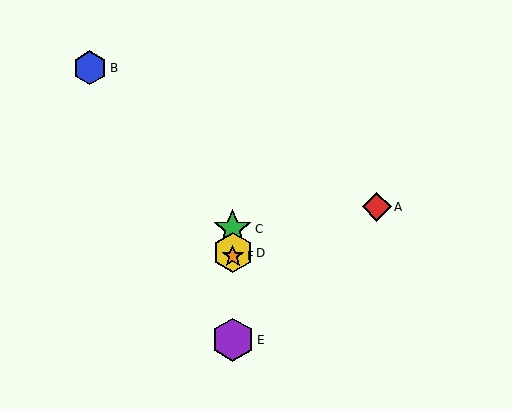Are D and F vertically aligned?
Yes, both are at x≈233.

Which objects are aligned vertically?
Objects C, D, E, F are aligned vertically.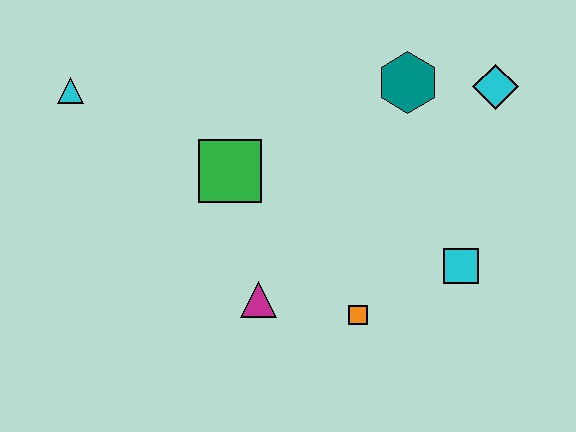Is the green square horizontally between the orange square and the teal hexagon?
No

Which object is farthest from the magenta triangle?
The cyan diamond is farthest from the magenta triangle.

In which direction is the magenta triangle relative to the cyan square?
The magenta triangle is to the left of the cyan square.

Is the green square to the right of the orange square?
No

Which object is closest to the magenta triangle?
The orange square is closest to the magenta triangle.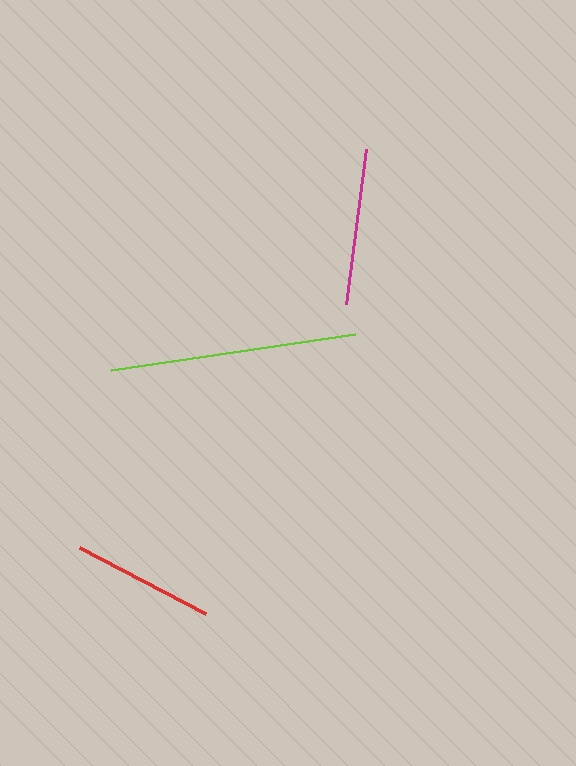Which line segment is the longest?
The lime line is the longest at approximately 247 pixels.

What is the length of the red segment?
The red segment is approximately 142 pixels long.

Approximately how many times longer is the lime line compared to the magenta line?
The lime line is approximately 1.6 times the length of the magenta line.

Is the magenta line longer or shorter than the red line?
The magenta line is longer than the red line.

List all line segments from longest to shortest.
From longest to shortest: lime, magenta, red.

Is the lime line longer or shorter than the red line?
The lime line is longer than the red line.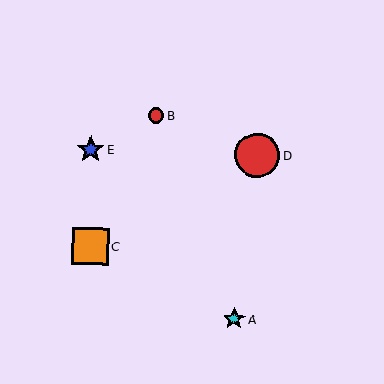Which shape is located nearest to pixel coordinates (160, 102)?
The red circle (labeled B) at (156, 116) is nearest to that location.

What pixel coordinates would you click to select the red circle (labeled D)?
Click at (257, 155) to select the red circle D.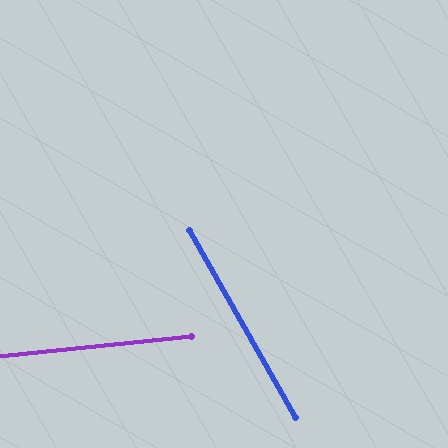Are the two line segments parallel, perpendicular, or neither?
Neither parallel nor perpendicular — they differ by about 66°.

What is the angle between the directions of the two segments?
Approximately 66 degrees.